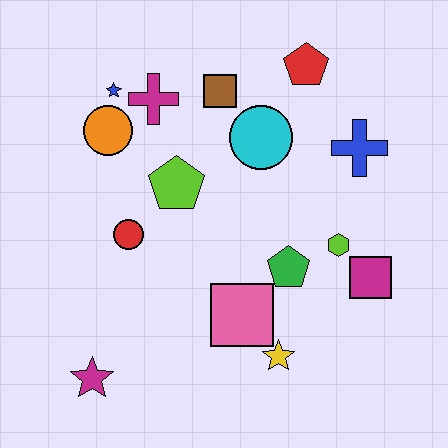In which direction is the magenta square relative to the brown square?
The magenta square is below the brown square.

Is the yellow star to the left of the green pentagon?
Yes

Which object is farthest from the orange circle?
The magenta square is farthest from the orange circle.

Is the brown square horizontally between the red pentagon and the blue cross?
No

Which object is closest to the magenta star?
The red circle is closest to the magenta star.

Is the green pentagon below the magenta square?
No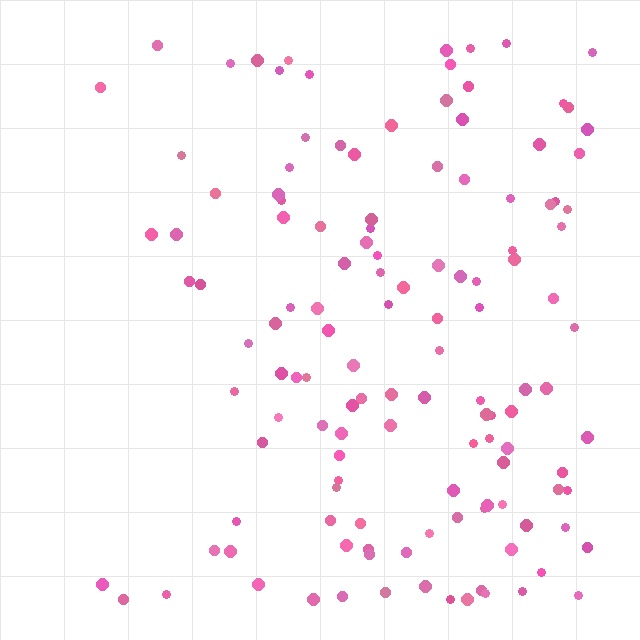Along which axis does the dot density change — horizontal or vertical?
Horizontal.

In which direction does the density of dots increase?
From left to right, with the right side densest.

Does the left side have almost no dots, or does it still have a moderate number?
Still a moderate number, just noticeably fewer than the right.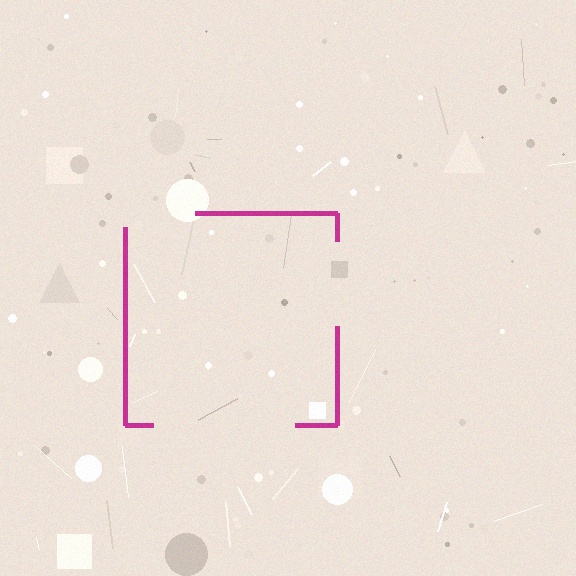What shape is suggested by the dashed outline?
The dashed outline suggests a square.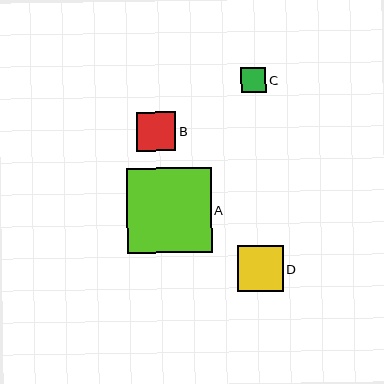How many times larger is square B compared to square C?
Square B is approximately 1.5 times the size of square C.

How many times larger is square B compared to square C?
Square B is approximately 1.5 times the size of square C.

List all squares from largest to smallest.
From largest to smallest: A, D, B, C.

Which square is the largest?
Square A is the largest with a size of approximately 85 pixels.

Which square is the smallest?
Square C is the smallest with a size of approximately 25 pixels.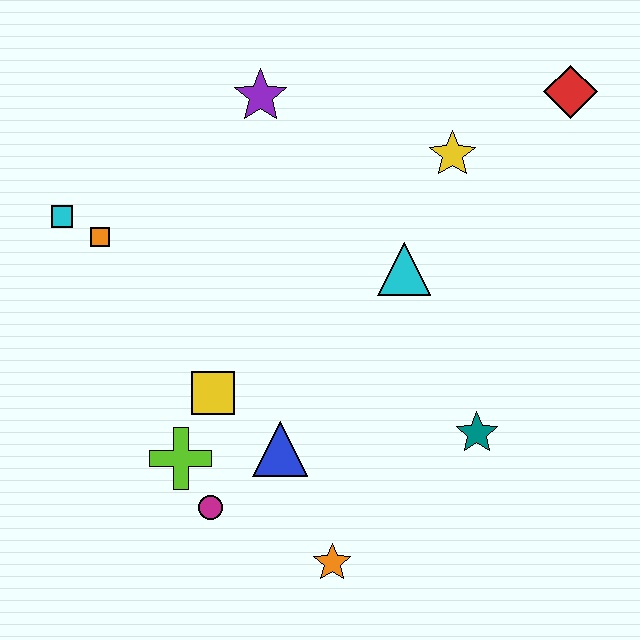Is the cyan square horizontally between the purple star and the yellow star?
No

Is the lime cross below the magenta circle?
No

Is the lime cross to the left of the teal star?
Yes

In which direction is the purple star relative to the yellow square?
The purple star is above the yellow square.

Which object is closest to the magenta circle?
The lime cross is closest to the magenta circle.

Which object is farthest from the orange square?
The red diamond is farthest from the orange square.